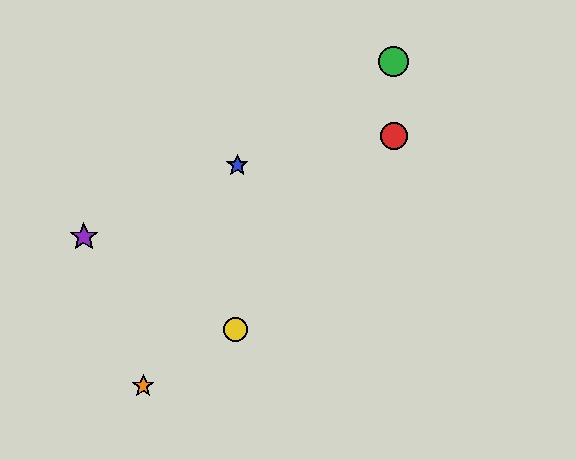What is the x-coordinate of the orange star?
The orange star is at x≈143.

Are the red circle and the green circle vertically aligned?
Yes, both are at x≈394.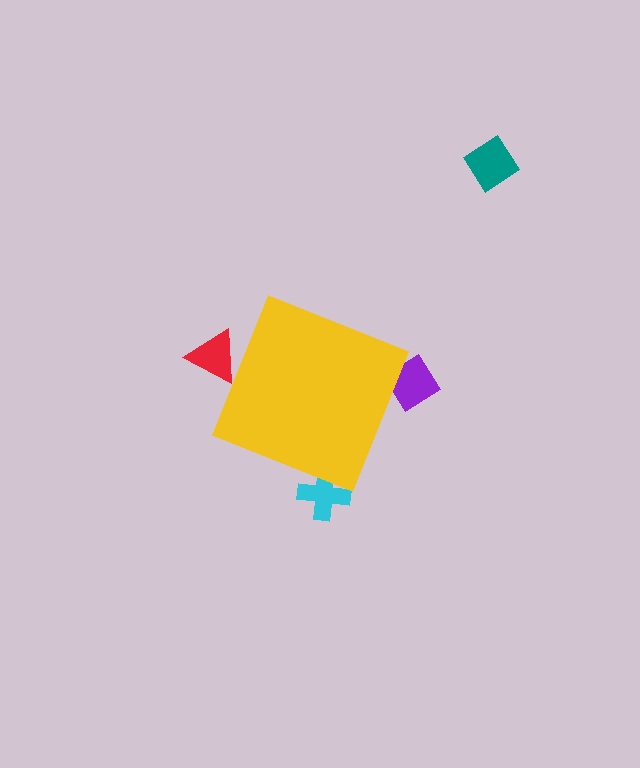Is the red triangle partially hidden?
Yes, the red triangle is partially hidden behind the yellow diamond.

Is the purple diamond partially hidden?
Yes, the purple diamond is partially hidden behind the yellow diamond.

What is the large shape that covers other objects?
A yellow diamond.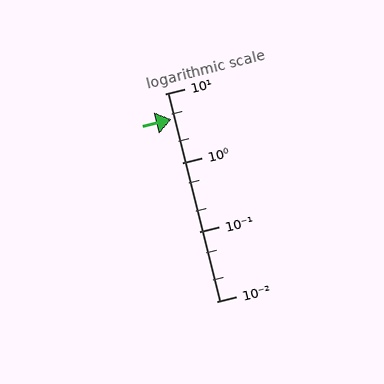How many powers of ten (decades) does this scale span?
The scale spans 3 decades, from 0.01 to 10.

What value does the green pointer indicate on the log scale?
The pointer indicates approximately 4.3.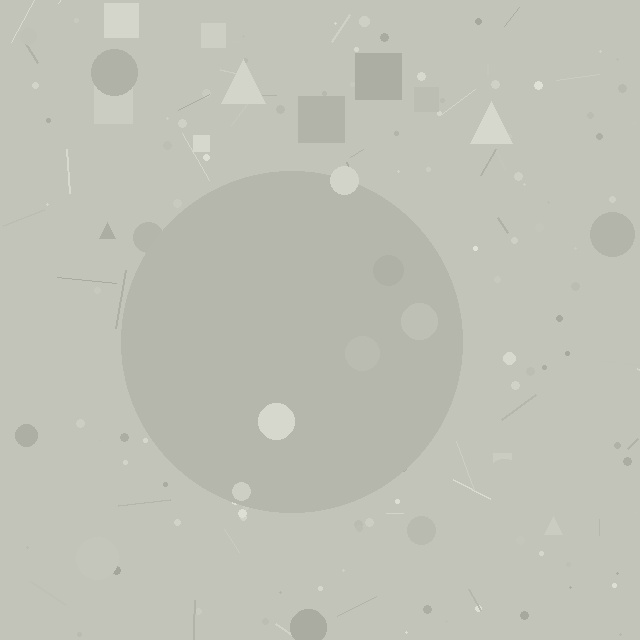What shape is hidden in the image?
A circle is hidden in the image.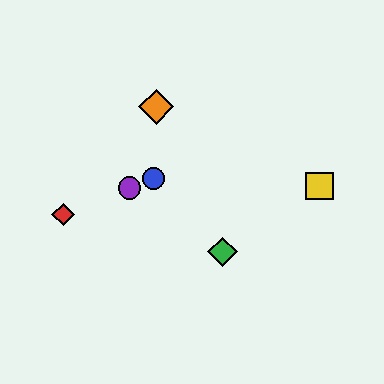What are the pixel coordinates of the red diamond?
The red diamond is at (63, 215).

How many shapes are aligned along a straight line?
3 shapes (the red diamond, the blue circle, the purple circle) are aligned along a straight line.